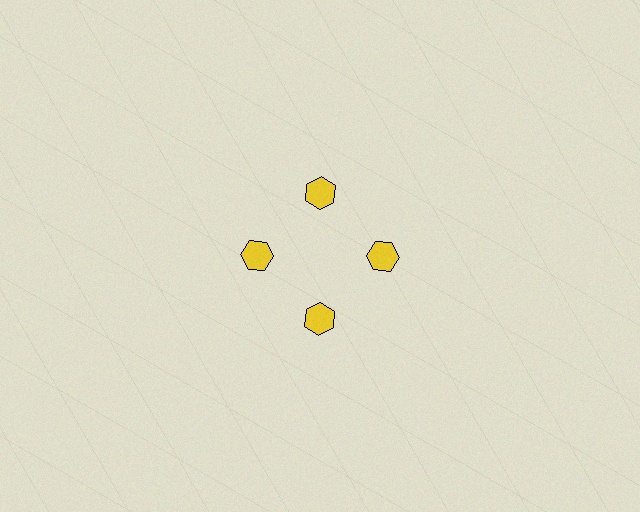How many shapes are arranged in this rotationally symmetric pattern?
There are 4 shapes, arranged in 4 groups of 1.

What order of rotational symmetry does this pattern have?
This pattern has 4-fold rotational symmetry.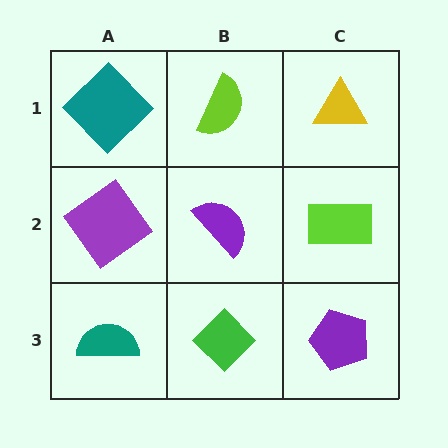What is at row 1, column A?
A teal diamond.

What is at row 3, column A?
A teal semicircle.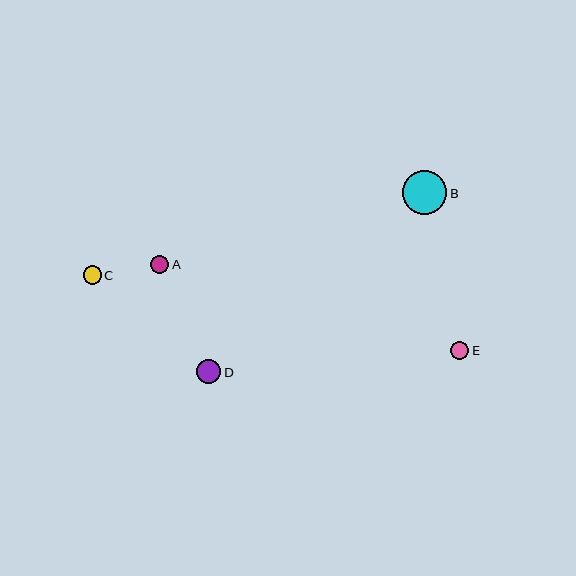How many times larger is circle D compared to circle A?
Circle D is approximately 1.4 times the size of circle A.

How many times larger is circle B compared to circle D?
Circle B is approximately 1.8 times the size of circle D.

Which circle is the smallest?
Circle A is the smallest with a size of approximately 18 pixels.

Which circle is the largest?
Circle B is the largest with a size of approximately 44 pixels.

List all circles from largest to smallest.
From largest to smallest: B, D, E, C, A.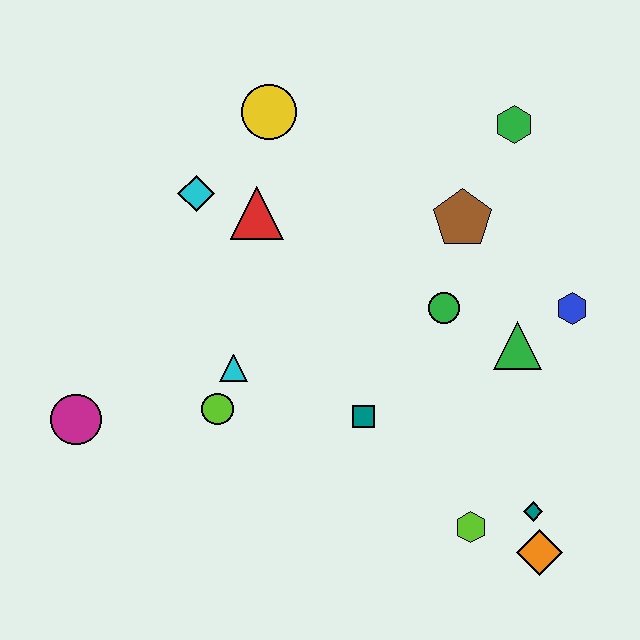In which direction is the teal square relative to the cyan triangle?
The teal square is to the right of the cyan triangle.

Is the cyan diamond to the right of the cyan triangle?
No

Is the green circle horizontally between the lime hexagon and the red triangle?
Yes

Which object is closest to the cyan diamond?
The red triangle is closest to the cyan diamond.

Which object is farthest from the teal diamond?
The yellow circle is farthest from the teal diamond.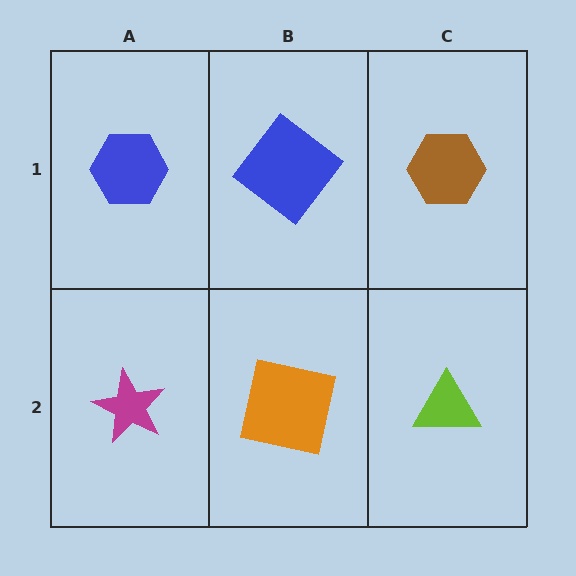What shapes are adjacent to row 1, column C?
A lime triangle (row 2, column C), a blue diamond (row 1, column B).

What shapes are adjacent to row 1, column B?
An orange square (row 2, column B), a blue hexagon (row 1, column A), a brown hexagon (row 1, column C).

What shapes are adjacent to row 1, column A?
A magenta star (row 2, column A), a blue diamond (row 1, column B).